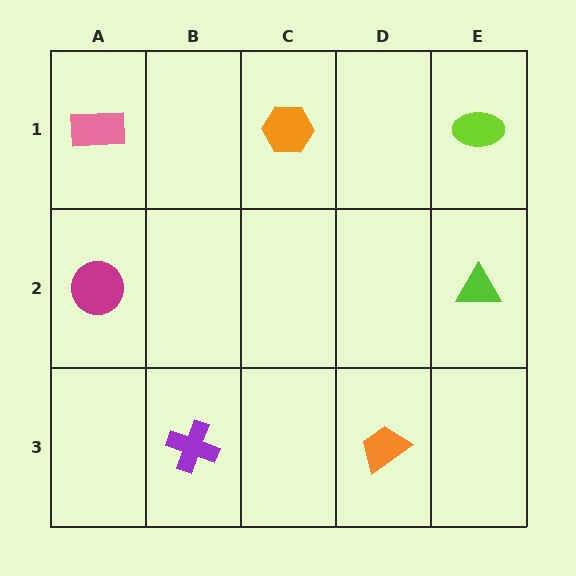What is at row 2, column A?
A magenta circle.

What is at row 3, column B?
A purple cross.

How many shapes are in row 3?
2 shapes.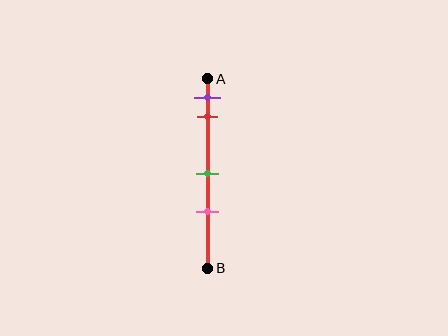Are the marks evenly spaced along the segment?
No, the marks are not evenly spaced.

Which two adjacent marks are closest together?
The purple and red marks are the closest adjacent pair.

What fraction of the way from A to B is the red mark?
The red mark is approximately 20% (0.2) of the way from A to B.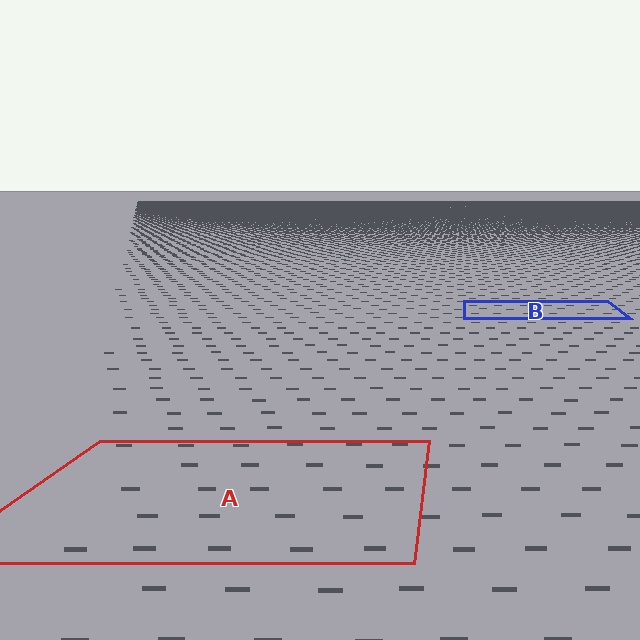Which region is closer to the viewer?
Region A is closer. The texture elements there are larger and more spread out.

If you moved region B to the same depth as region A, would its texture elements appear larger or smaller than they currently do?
They would appear larger. At a closer depth, the same texture elements are projected at a bigger on-screen size.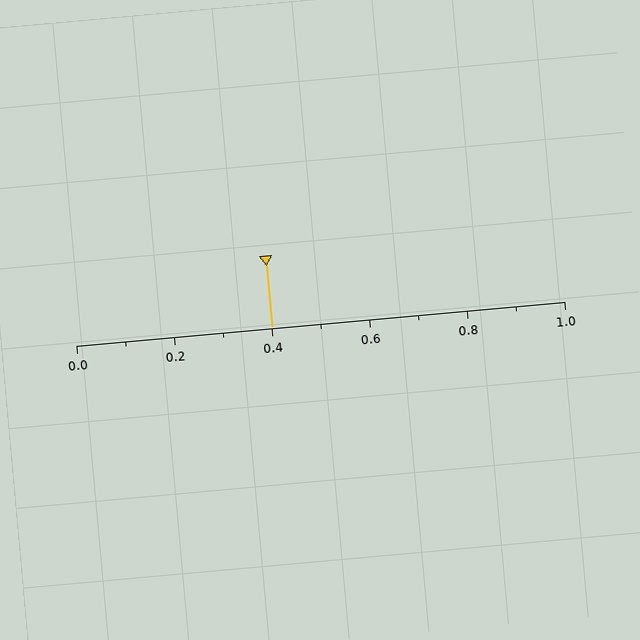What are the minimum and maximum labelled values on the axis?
The axis runs from 0.0 to 1.0.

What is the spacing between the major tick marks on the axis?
The major ticks are spaced 0.2 apart.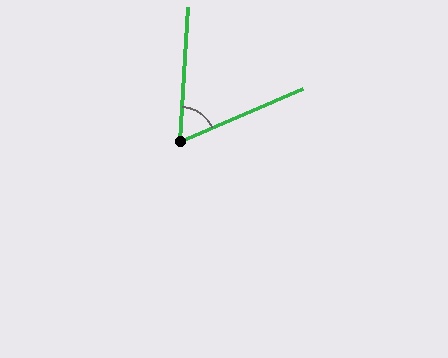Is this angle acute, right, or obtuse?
It is acute.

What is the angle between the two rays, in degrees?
Approximately 63 degrees.